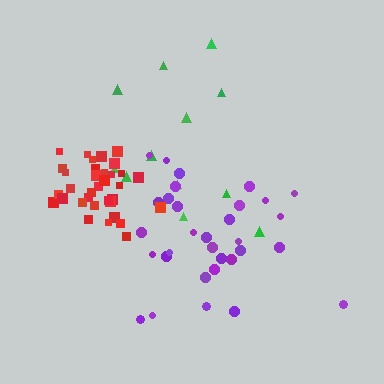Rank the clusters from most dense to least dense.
red, purple, green.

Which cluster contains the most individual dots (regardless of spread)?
Red (34).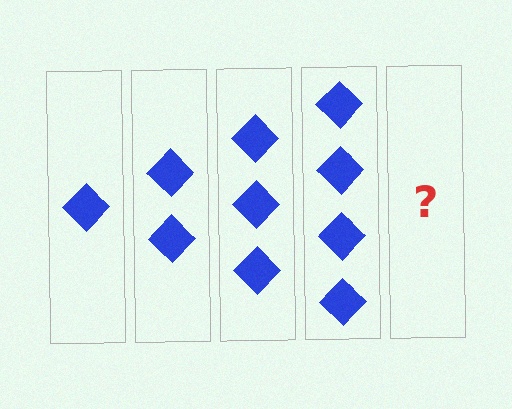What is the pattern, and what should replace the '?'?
The pattern is that each step adds one more diamond. The '?' should be 5 diamonds.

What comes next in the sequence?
The next element should be 5 diamonds.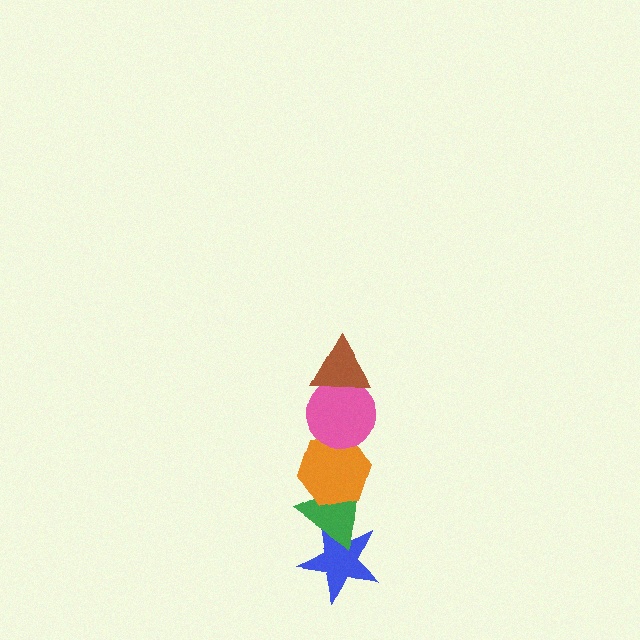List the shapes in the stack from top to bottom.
From top to bottom: the brown triangle, the pink circle, the orange hexagon, the green triangle, the blue star.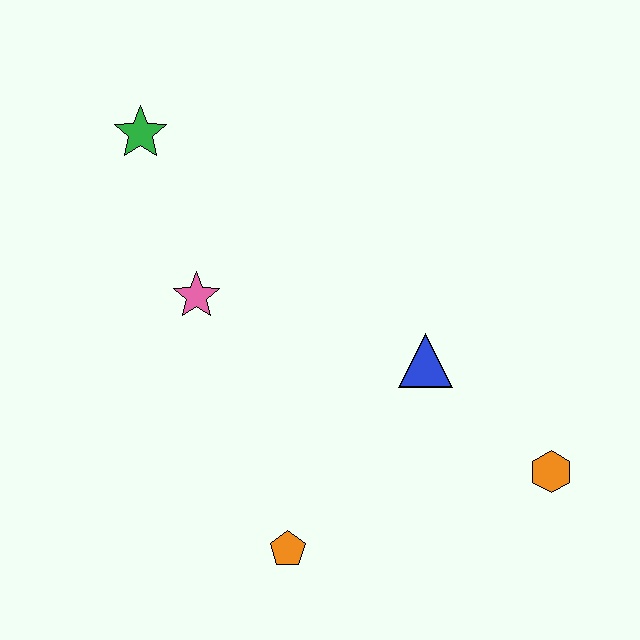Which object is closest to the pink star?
The green star is closest to the pink star.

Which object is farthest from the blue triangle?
The green star is farthest from the blue triangle.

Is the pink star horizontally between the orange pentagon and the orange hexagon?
No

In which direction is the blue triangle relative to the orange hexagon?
The blue triangle is to the left of the orange hexagon.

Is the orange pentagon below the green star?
Yes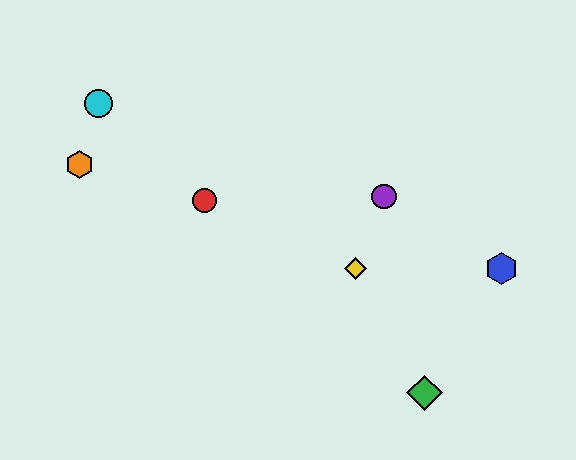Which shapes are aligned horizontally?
The blue hexagon, the yellow diamond are aligned horizontally.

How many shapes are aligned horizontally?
2 shapes (the blue hexagon, the yellow diamond) are aligned horizontally.